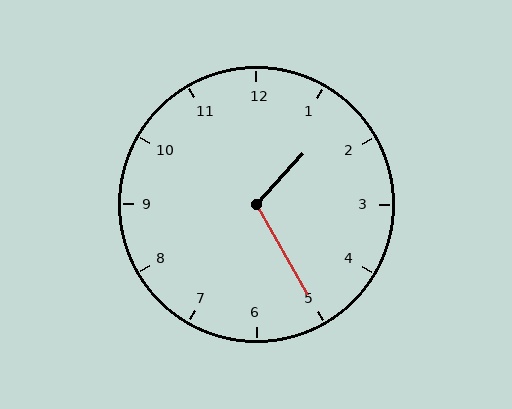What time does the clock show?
1:25.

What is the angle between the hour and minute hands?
Approximately 108 degrees.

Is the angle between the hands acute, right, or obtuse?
It is obtuse.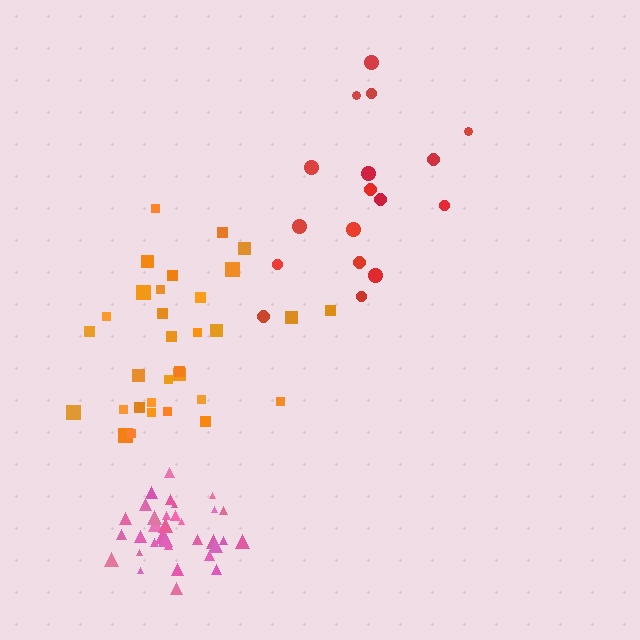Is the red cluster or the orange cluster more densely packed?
Orange.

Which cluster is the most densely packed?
Pink.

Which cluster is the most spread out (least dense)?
Red.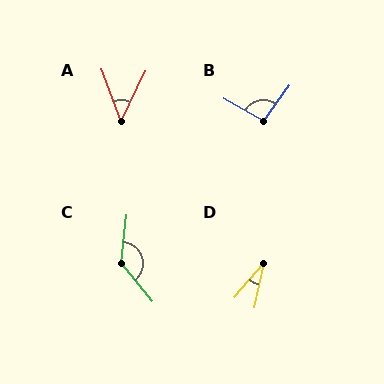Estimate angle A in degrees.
Approximately 46 degrees.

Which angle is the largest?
C, at approximately 134 degrees.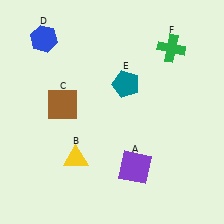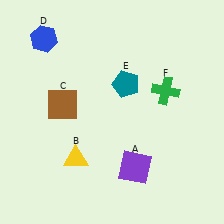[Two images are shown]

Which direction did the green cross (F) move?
The green cross (F) moved down.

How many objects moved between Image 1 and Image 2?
1 object moved between the two images.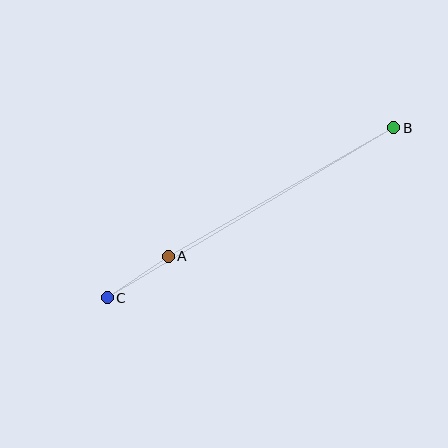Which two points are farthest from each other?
Points B and C are farthest from each other.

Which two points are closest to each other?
Points A and C are closest to each other.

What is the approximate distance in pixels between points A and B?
The distance between A and B is approximately 259 pixels.